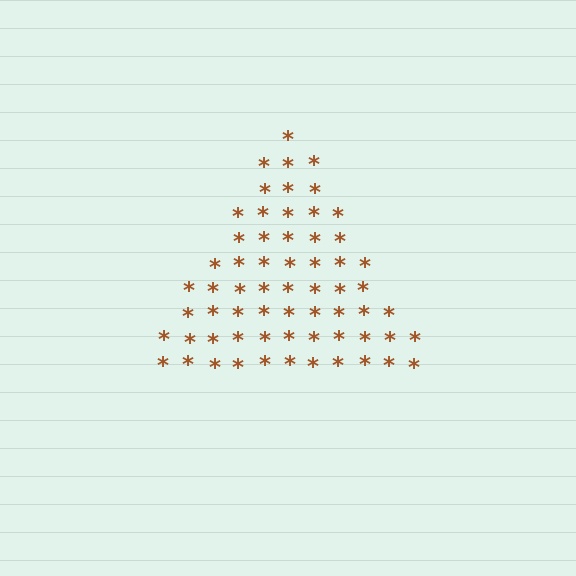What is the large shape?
The large shape is a triangle.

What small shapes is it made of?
It is made of small asterisks.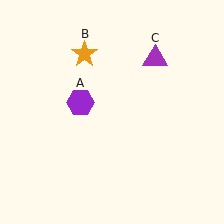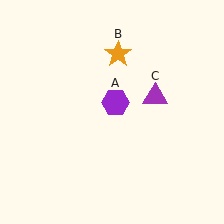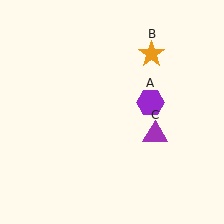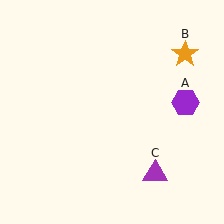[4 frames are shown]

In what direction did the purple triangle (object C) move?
The purple triangle (object C) moved down.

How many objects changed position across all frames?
3 objects changed position: purple hexagon (object A), orange star (object B), purple triangle (object C).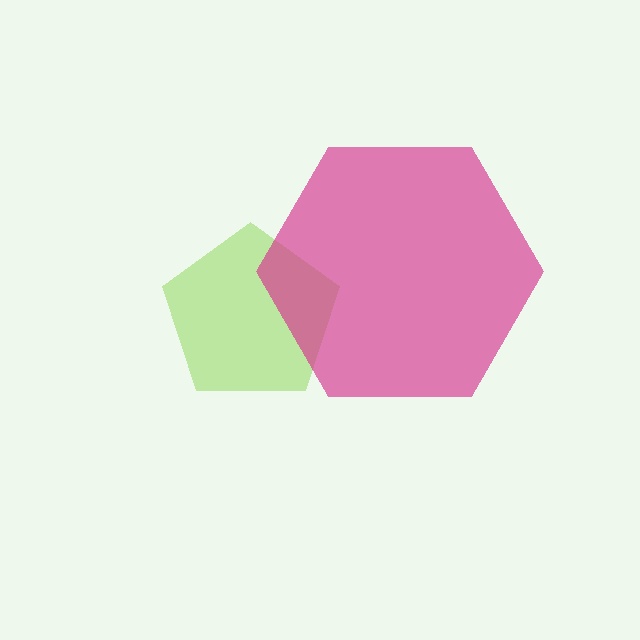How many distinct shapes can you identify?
There are 2 distinct shapes: a lime pentagon, a magenta hexagon.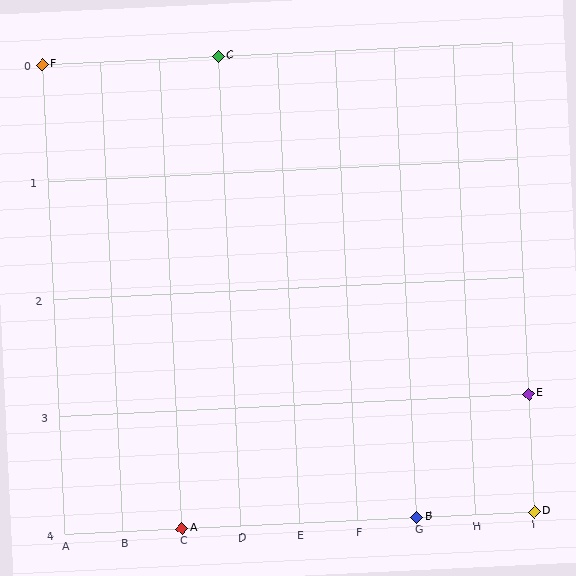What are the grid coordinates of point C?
Point C is at grid coordinates (D, 0).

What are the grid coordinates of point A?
Point A is at grid coordinates (C, 4).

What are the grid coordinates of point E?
Point E is at grid coordinates (I, 3).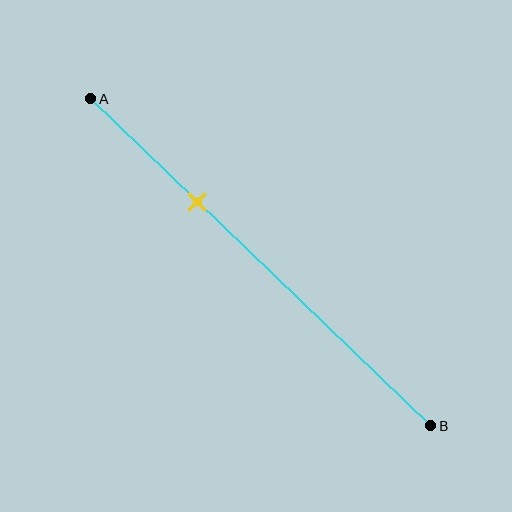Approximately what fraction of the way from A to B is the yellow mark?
The yellow mark is approximately 30% of the way from A to B.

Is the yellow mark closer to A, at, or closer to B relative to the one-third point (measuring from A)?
The yellow mark is approximately at the one-third point of segment AB.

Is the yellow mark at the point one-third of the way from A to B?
Yes, the mark is approximately at the one-third point.